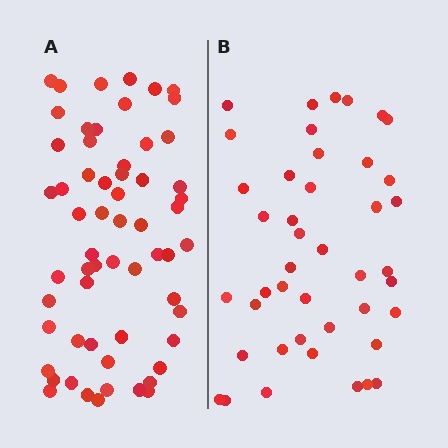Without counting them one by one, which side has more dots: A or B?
Region A (the left region) has more dots.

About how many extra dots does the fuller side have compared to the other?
Region A has approximately 15 more dots than region B.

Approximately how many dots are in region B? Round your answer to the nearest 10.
About 40 dots. (The exact count is 43, which rounds to 40.)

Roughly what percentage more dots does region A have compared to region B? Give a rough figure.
About 40% more.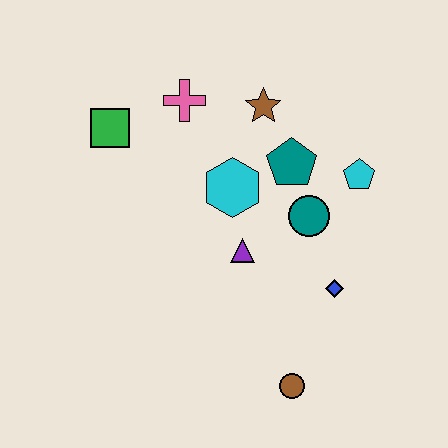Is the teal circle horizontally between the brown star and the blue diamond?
Yes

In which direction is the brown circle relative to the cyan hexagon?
The brown circle is below the cyan hexagon.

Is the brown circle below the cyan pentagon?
Yes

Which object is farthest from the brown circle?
The green square is farthest from the brown circle.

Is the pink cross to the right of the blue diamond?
No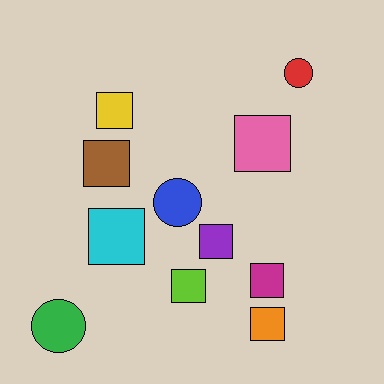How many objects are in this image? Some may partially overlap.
There are 11 objects.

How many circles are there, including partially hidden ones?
There are 3 circles.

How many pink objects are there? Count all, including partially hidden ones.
There is 1 pink object.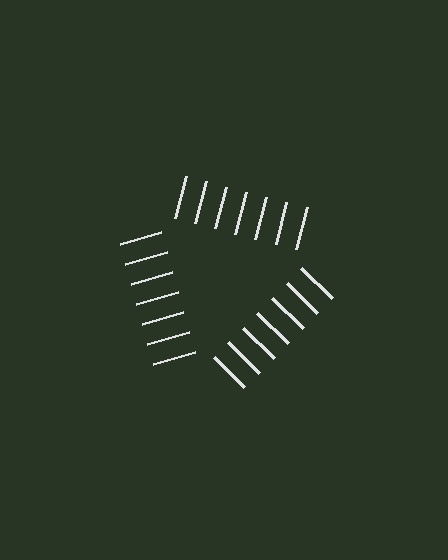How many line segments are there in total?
21 — 7 along each of the 3 edges.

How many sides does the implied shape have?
3 sides — the line-ends trace a triangle.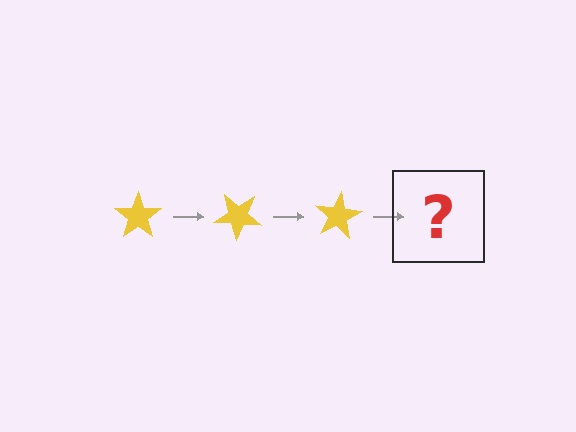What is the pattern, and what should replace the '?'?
The pattern is that the star rotates 40 degrees each step. The '?' should be a yellow star rotated 120 degrees.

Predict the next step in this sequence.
The next step is a yellow star rotated 120 degrees.